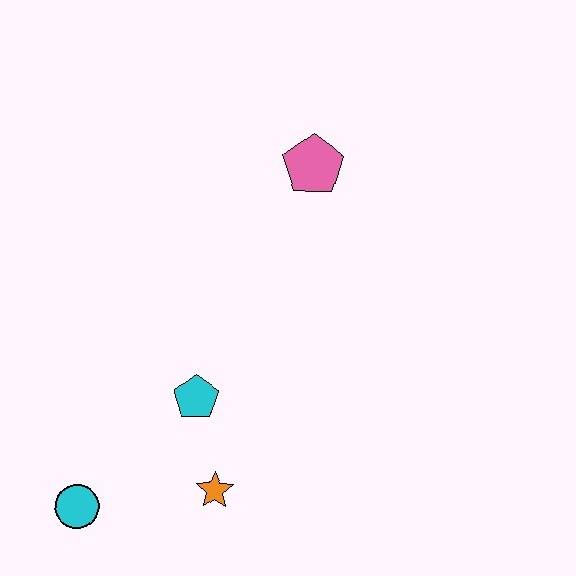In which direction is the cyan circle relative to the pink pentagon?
The cyan circle is below the pink pentagon.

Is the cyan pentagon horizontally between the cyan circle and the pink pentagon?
Yes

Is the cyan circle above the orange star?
No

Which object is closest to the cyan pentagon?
The orange star is closest to the cyan pentagon.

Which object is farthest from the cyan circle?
The pink pentagon is farthest from the cyan circle.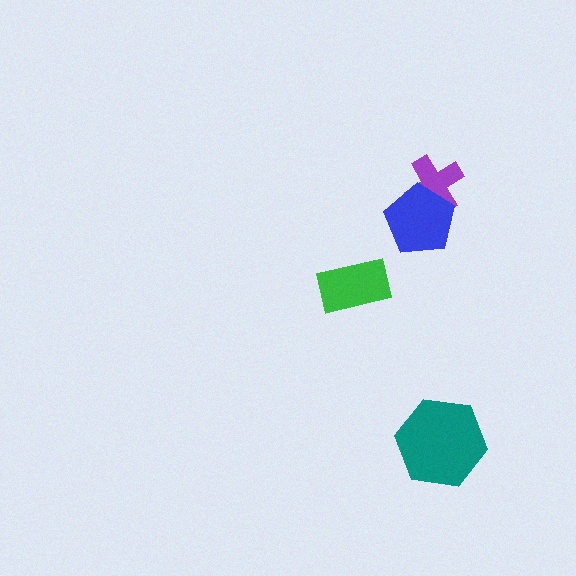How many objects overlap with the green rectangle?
0 objects overlap with the green rectangle.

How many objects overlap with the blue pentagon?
1 object overlaps with the blue pentagon.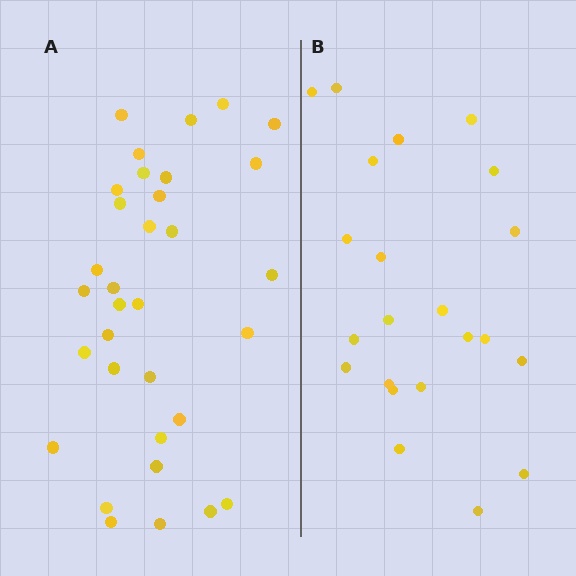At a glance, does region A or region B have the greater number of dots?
Region A (the left region) has more dots.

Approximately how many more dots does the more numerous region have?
Region A has roughly 12 or so more dots than region B.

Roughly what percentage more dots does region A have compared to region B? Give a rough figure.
About 50% more.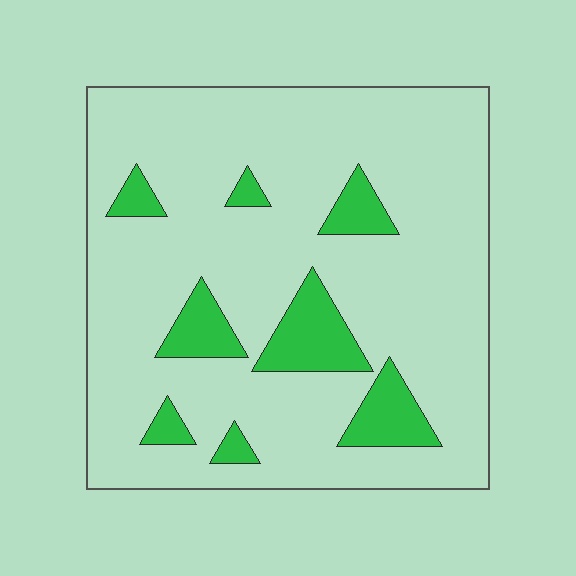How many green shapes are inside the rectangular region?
8.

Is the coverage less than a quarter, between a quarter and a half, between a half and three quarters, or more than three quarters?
Less than a quarter.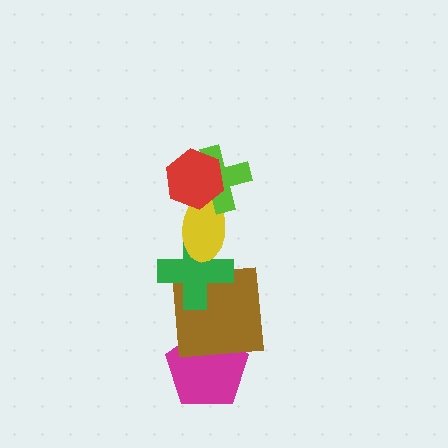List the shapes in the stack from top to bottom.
From top to bottom: the red hexagon, the lime cross, the yellow ellipse, the green cross, the brown square, the magenta pentagon.